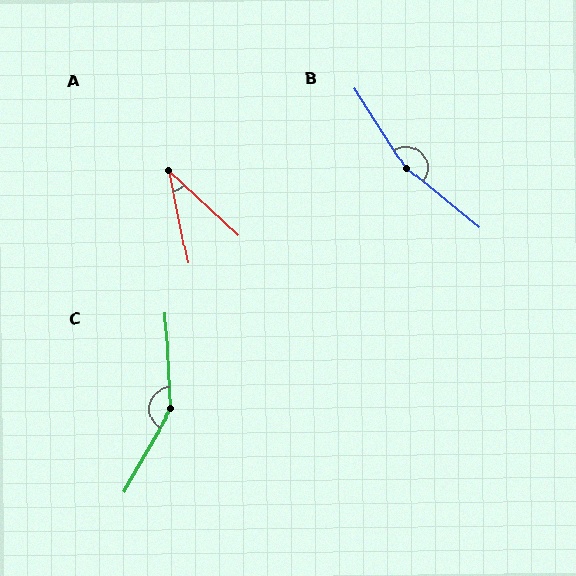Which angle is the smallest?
A, at approximately 36 degrees.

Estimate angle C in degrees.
Approximately 147 degrees.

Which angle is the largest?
B, at approximately 162 degrees.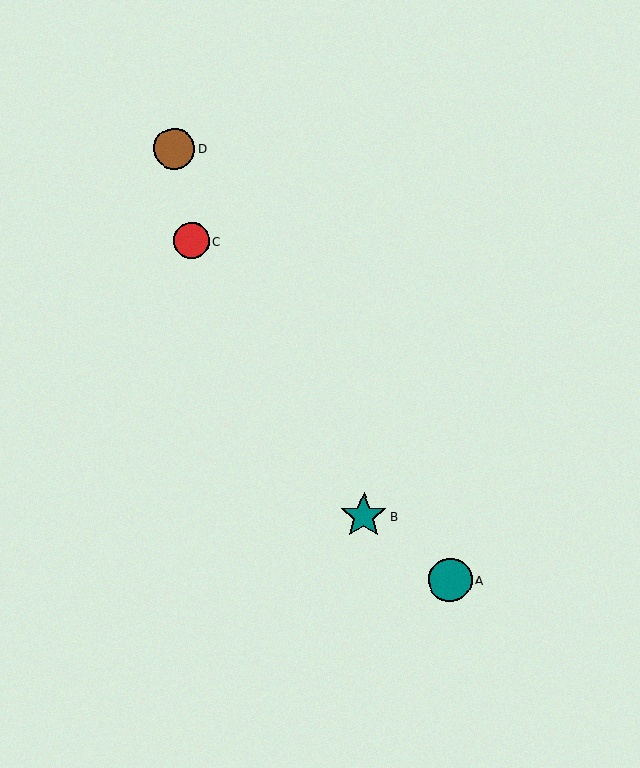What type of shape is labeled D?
Shape D is a brown circle.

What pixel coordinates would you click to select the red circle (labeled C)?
Click at (192, 241) to select the red circle C.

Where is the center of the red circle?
The center of the red circle is at (192, 241).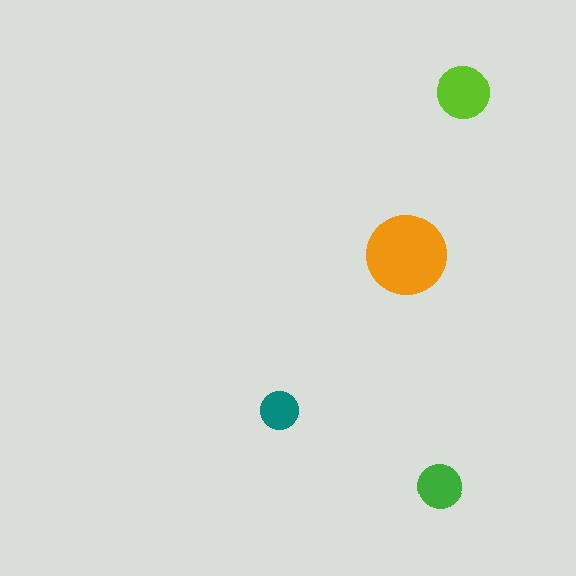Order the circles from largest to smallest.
the orange one, the lime one, the green one, the teal one.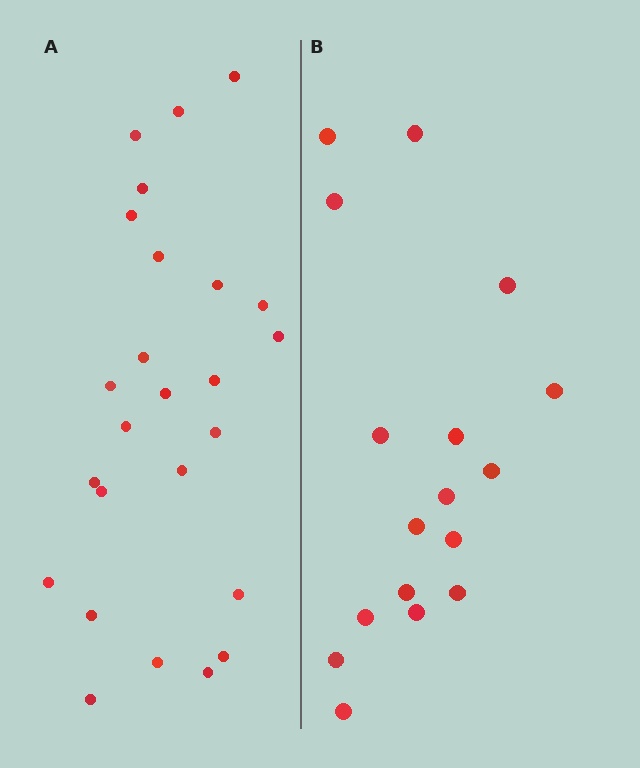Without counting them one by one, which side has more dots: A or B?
Region A (the left region) has more dots.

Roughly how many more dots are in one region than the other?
Region A has roughly 8 or so more dots than region B.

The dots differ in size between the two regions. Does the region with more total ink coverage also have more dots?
No. Region B has more total ink coverage because its dots are larger, but region A actually contains more individual dots. Total area can be misleading — the number of items is what matters here.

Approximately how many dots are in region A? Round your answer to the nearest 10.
About 20 dots. (The exact count is 25, which rounds to 20.)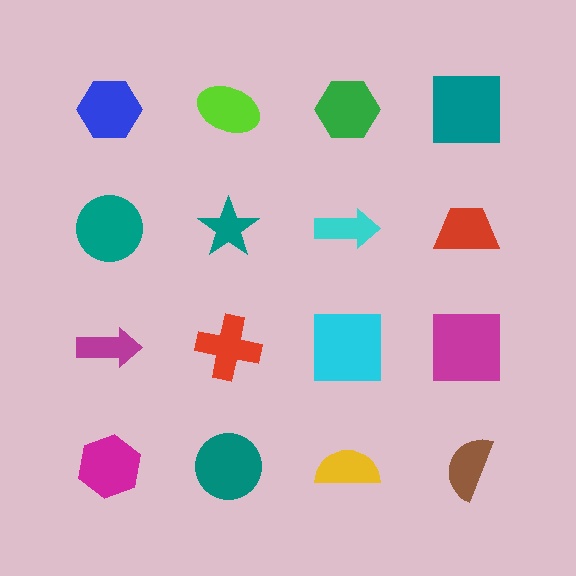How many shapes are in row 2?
4 shapes.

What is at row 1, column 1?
A blue hexagon.